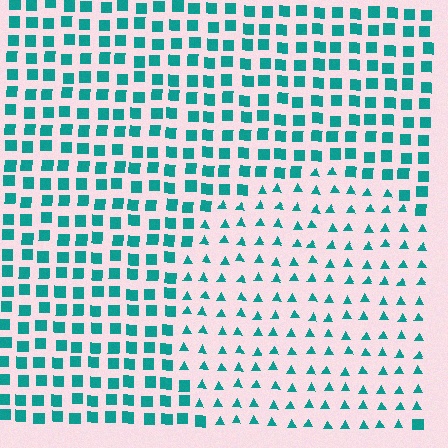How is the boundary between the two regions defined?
The boundary is defined by a change in element shape: triangles inside vs. squares outside. All elements share the same color and spacing.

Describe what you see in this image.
The image is filled with small teal elements arranged in a uniform grid. A circle-shaped region contains triangles, while the surrounding area contains squares. The boundary is defined purely by the change in element shape.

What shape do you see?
I see a circle.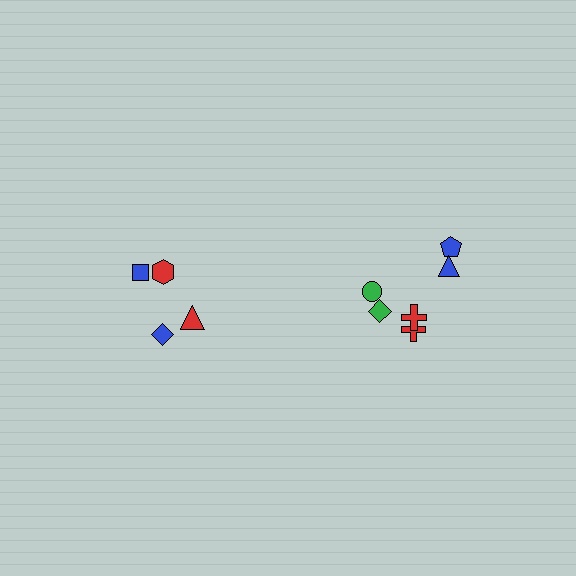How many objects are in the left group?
There are 4 objects.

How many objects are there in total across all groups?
There are 10 objects.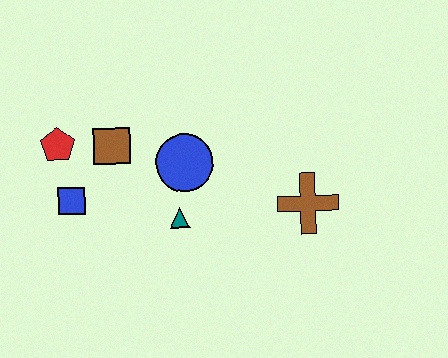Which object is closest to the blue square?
The red pentagon is closest to the blue square.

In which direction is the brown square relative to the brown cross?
The brown square is to the left of the brown cross.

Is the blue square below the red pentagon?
Yes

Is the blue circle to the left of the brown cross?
Yes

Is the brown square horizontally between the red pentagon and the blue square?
No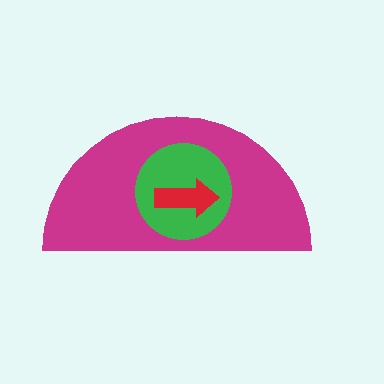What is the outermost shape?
The magenta semicircle.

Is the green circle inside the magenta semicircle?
Yes.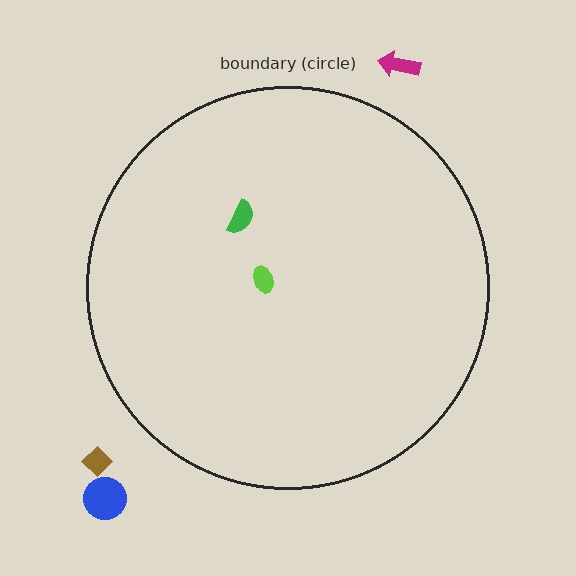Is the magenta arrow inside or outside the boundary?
Outside.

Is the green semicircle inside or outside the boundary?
Inside.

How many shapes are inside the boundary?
2 inside, 3 outside.